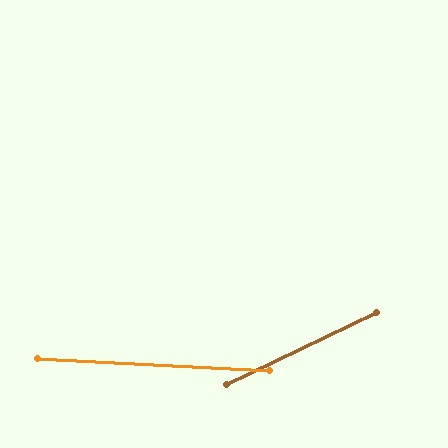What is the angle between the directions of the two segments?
Approximately 29 degrees.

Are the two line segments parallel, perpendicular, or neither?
Neither parallel nor perpendicular — they differ by about 29°.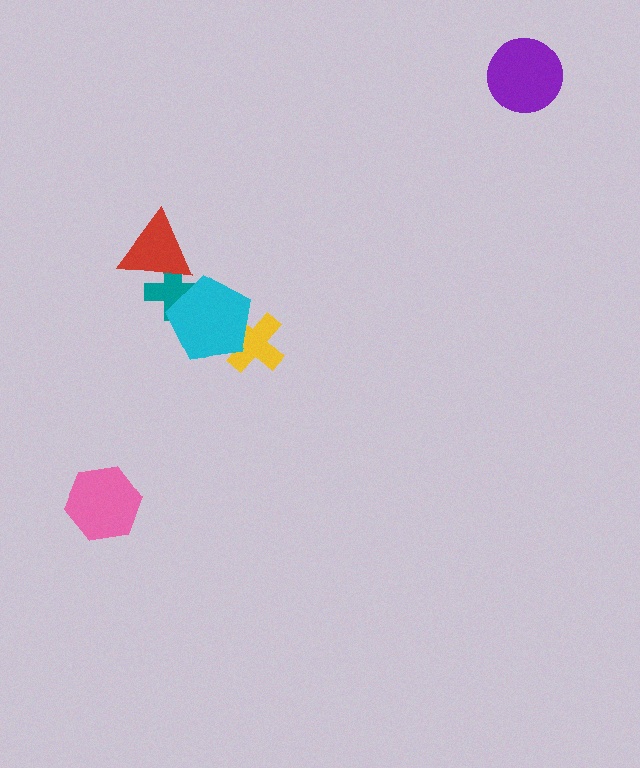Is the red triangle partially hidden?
No, no other shape covers it.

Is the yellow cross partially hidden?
Yes, it is partially covered by another shape.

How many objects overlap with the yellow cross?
1 object overlaps with the yellow cross.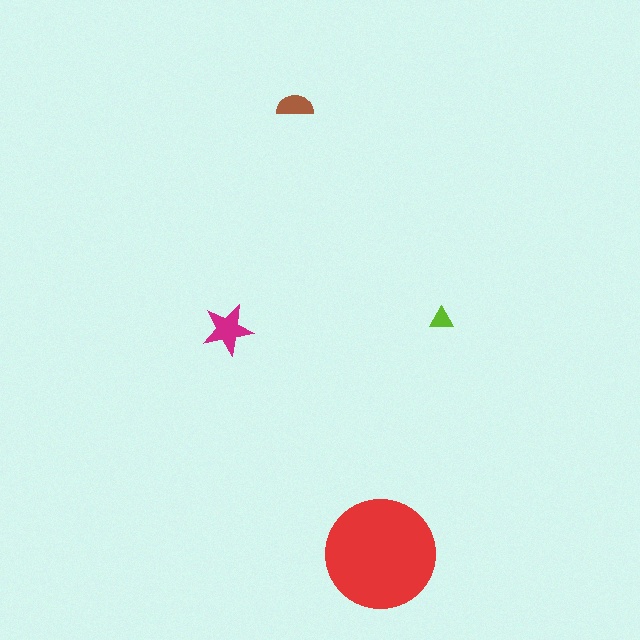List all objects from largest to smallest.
The red circle, the magenta star, the brown semicircle, the lime triangle.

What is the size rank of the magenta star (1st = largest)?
2nd.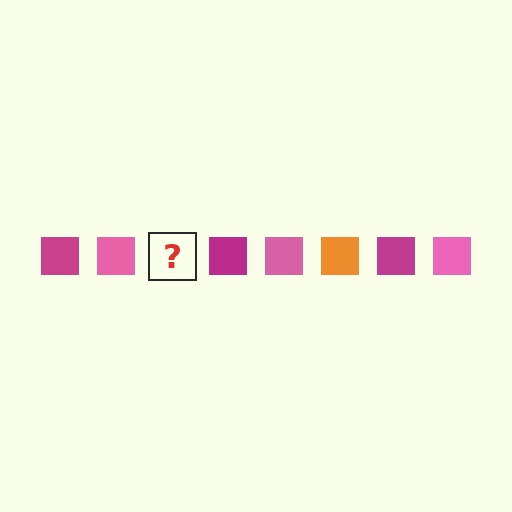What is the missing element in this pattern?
The missing element is an orange square.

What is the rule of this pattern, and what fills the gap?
The rule is that the pattern cycles through magenta, pink, orange squares. The gap should be filled with an orange square.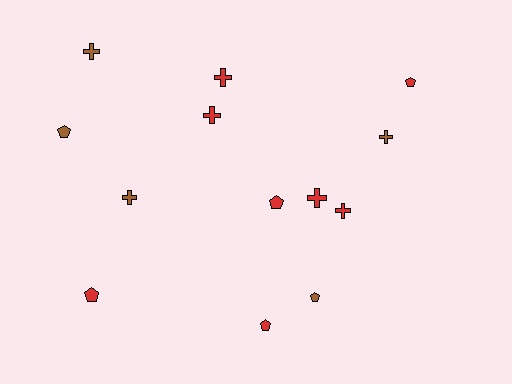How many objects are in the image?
There are 13 objects.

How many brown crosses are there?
There are 3 brown crosses.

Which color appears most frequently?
Red, with 8 objects.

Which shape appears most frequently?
Cross, with 7 objects.